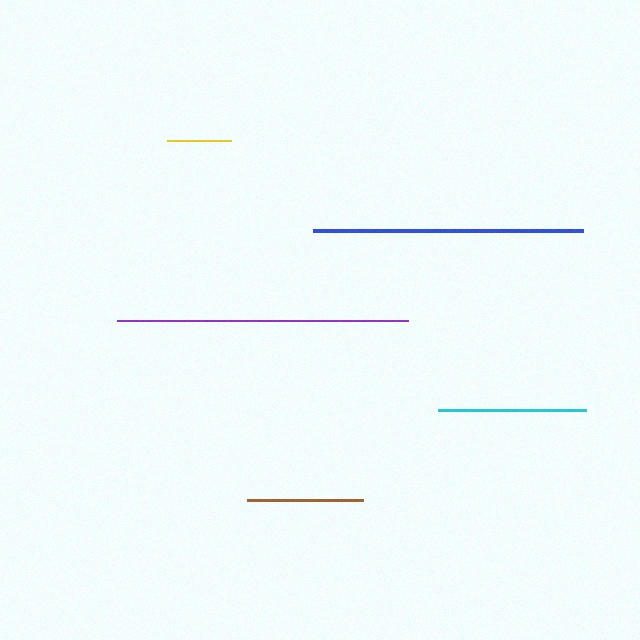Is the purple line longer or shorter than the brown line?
The purple line is longer than the brown line.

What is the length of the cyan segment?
The cyan segment is approximately 148 pixels long.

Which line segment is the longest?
The purple line is the longest at approximately 292 pixels.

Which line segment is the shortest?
The yellow line is the shortest at approximately 65 pixels.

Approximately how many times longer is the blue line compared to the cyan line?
The blue line is approximately 1.8 times the length of the cyan line.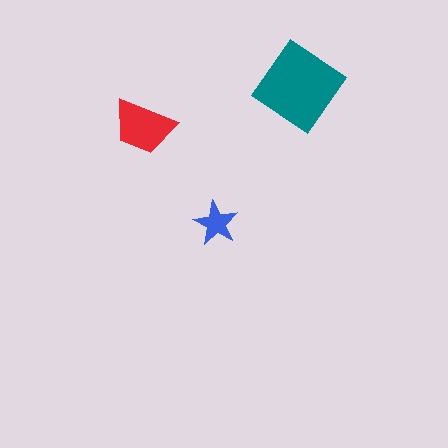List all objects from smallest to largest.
The blue star, the red trapezoid, the teal diamond.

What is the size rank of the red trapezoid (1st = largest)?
2nd.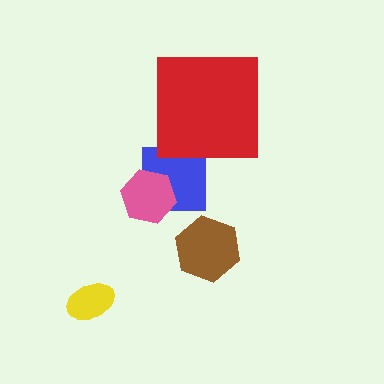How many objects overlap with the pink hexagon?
1 object overlaps with the pink hexagon.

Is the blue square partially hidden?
Yes, it is partially covered by another shape.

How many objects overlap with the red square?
0 objects overlap with the red square.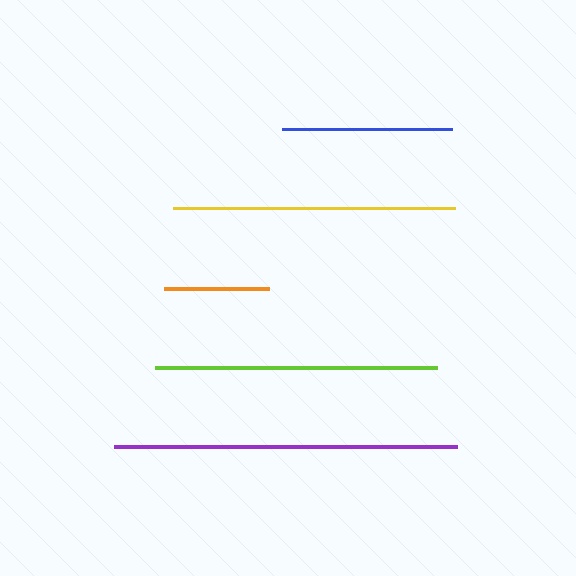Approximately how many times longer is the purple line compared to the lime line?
The purple line is approximately 1.2 times the length of the lime line.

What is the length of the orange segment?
The orange segment is approximately 104 pixels long.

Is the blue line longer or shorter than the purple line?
The purple line is longer than the blue line.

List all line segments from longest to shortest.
From longest to shortest: purple, yellow, lime, blue, orange.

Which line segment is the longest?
The purple line is the longest at approximately 344 pixels.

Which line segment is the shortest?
The orange line is the shortest at approximately 104 pixels.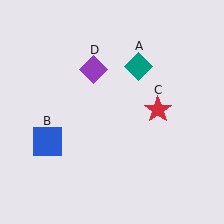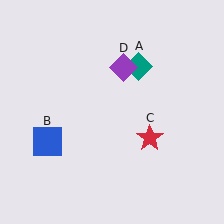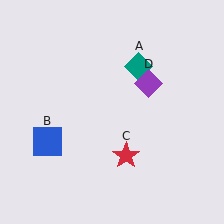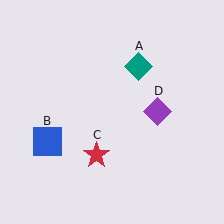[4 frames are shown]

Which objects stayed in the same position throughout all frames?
Teal diamond (object A) and blue square (object B) remained stationary.